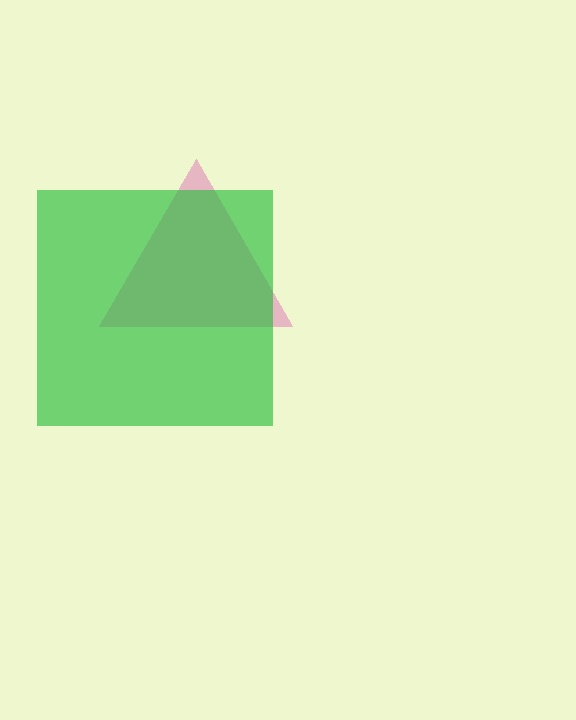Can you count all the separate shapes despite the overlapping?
Yes, there are 2 separate shapes.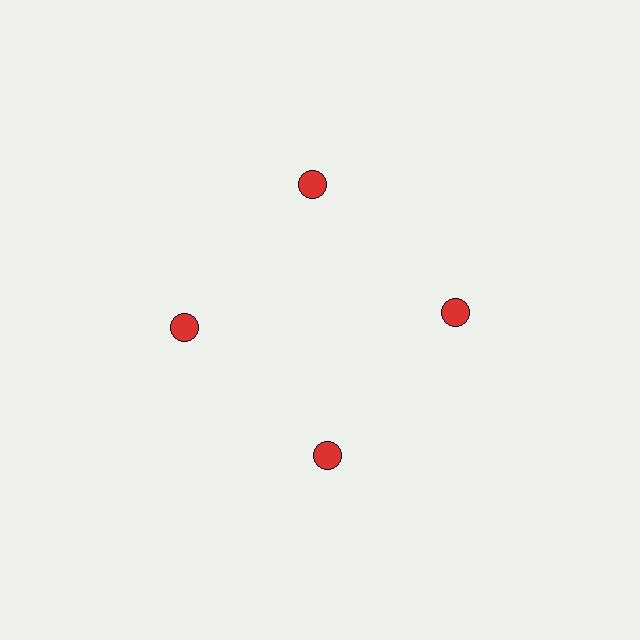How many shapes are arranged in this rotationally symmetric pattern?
There are 4 shapes, arranged in 4 groups of 1.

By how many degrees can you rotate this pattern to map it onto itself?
The pattern maps onto itself every 90 degrees of rotation.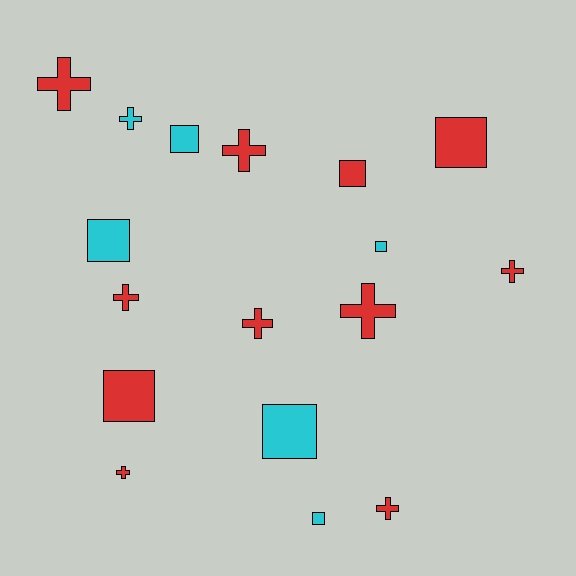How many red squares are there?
There are 3 red squares.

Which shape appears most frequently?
Cross, with 9 objects.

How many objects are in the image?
There are 17 objects.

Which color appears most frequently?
Red, with 11 objects.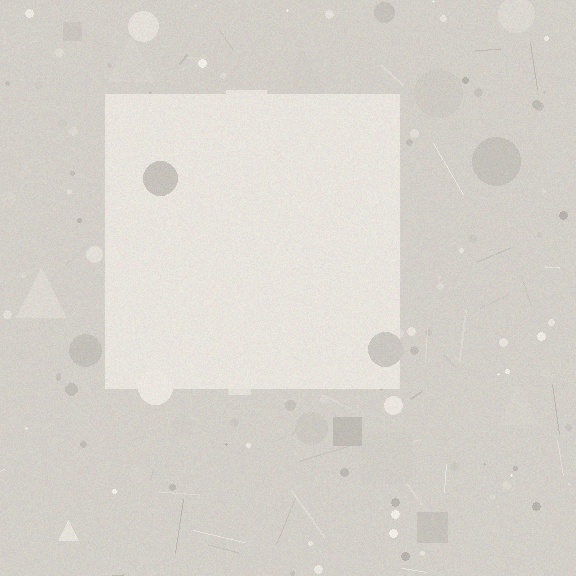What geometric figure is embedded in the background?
A square is embedded in the background.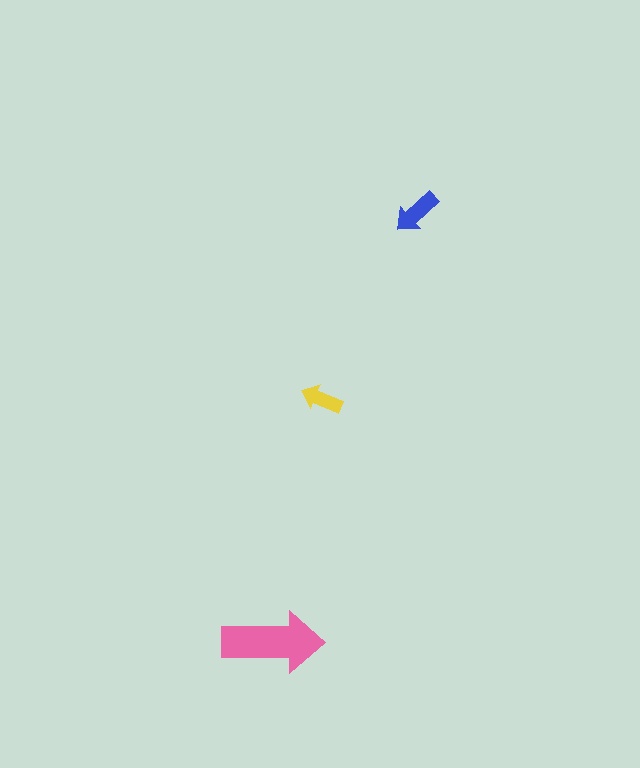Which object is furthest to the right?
The blue arrow is rightmost.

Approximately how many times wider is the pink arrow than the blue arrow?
About 2 times wider.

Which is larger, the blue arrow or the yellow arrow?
The blue one.